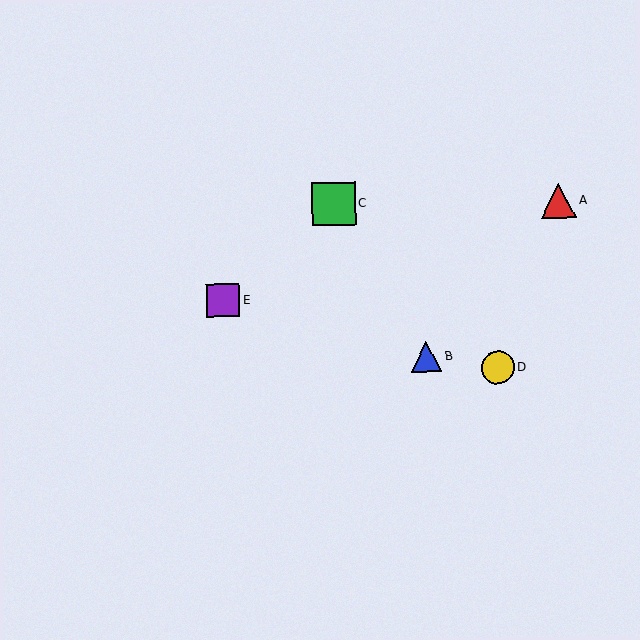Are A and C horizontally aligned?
Yes, both are at y≈201.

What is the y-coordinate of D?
Object D is at y≈368.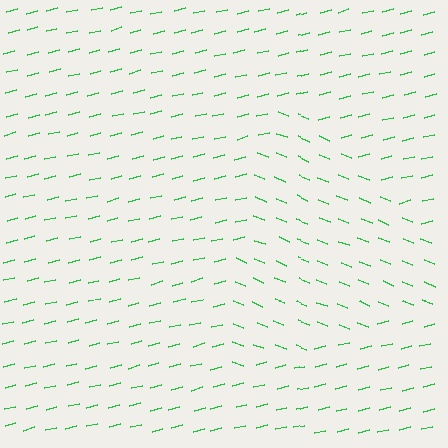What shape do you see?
I see a triangle.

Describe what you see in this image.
The image is filled with small green line segments. A triangle region in the image has lines oriented differently from the surrounding lines, creating a visible texture boundary.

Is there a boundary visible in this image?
Yes, there is a texture boundary formed by a change in line orientation.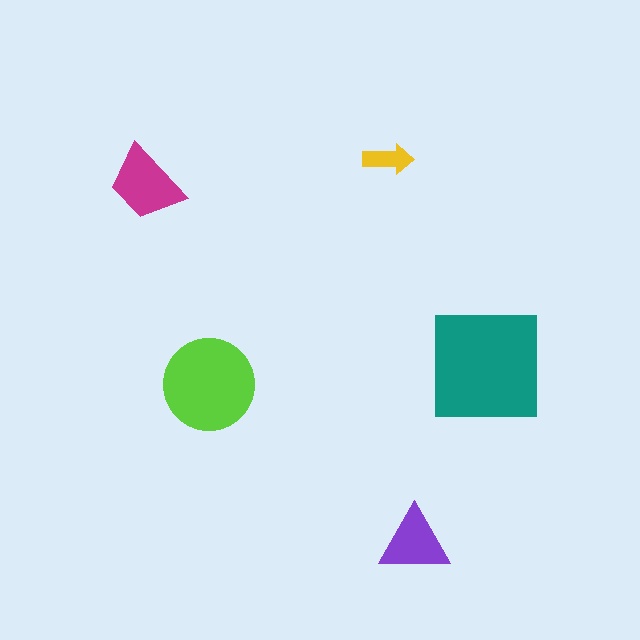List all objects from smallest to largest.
The yellow arrow, the purple triangle, the magenta trapezoid, the lime circle, the teal square.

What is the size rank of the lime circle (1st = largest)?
2nd.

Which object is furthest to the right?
The teal square is rightmost.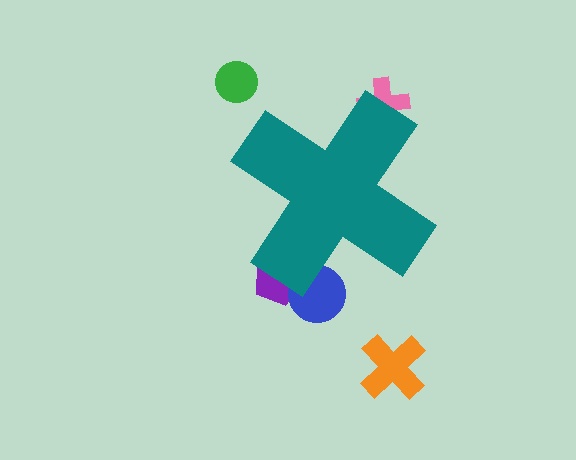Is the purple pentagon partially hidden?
Yes, the purple pentagon is partially hidden behind the teal cross.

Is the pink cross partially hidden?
Yes, the pink cross is partially hidden behind the teal cross.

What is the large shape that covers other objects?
A teal cross.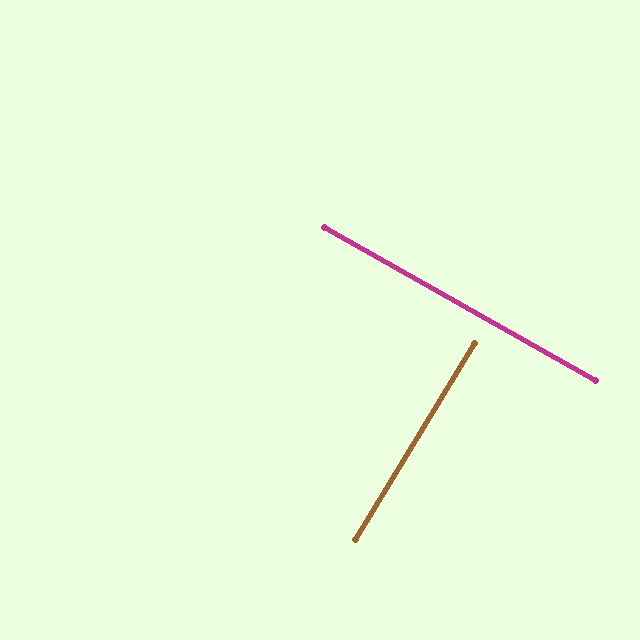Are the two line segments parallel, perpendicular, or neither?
Perpendicular — they meet at approximately 88°.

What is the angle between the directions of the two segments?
Approximately 88 degrees.